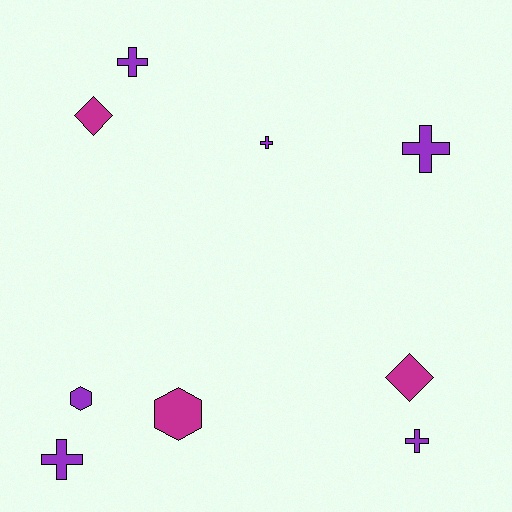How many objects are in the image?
There are 9 objects.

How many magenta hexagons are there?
There is 1 magenta hexagon.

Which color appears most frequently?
Purple, with 6 objects.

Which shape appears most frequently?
Cross, with 5 objects.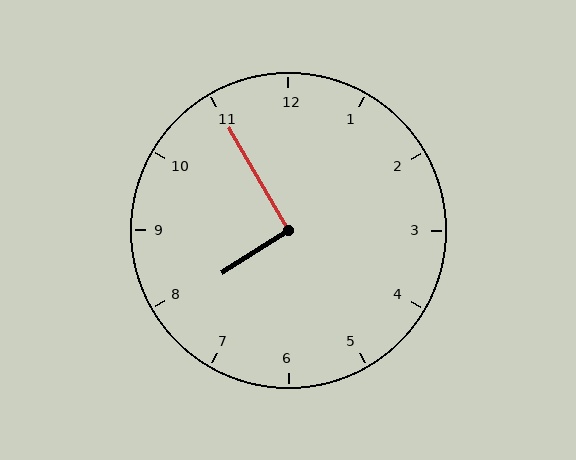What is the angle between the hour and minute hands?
Approximately 92 degrees.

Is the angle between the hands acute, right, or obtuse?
It is right.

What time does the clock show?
7:55.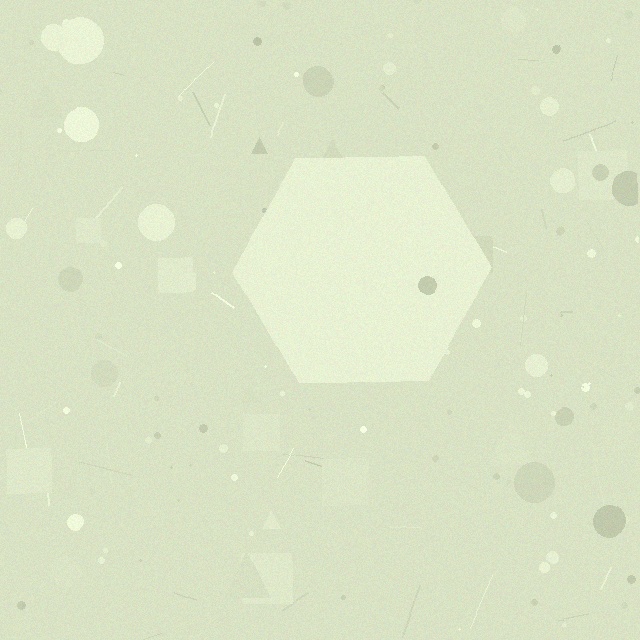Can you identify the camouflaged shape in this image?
The camouflaged shape is a hexagon.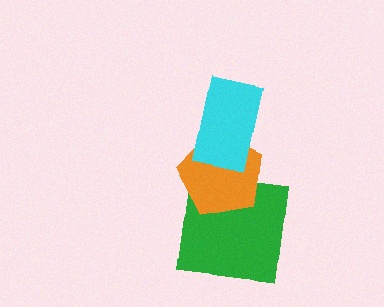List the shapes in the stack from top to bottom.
From top to bottom: the cyan rectangle, the orange pentagon, the green square.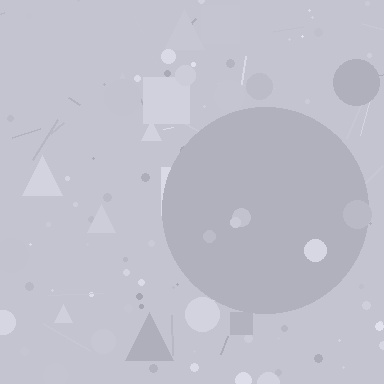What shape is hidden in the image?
A circle is hidden in the image.